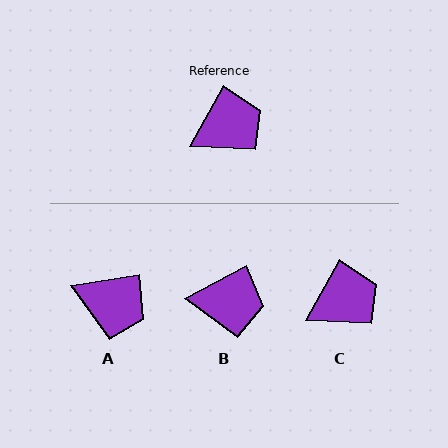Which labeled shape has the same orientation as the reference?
C.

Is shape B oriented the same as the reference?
No, it is off by about 33 degrees.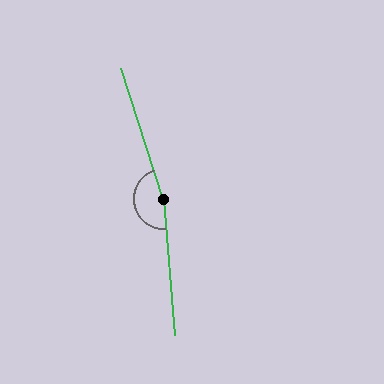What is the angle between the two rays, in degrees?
Approximately 167 degrees.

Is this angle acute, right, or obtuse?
It is obtuse.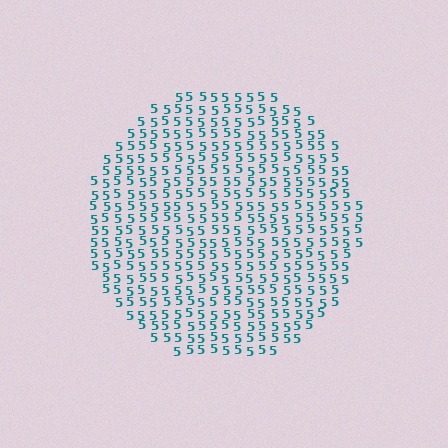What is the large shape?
The large shape is a circle.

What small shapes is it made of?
It is made of small digit 5's.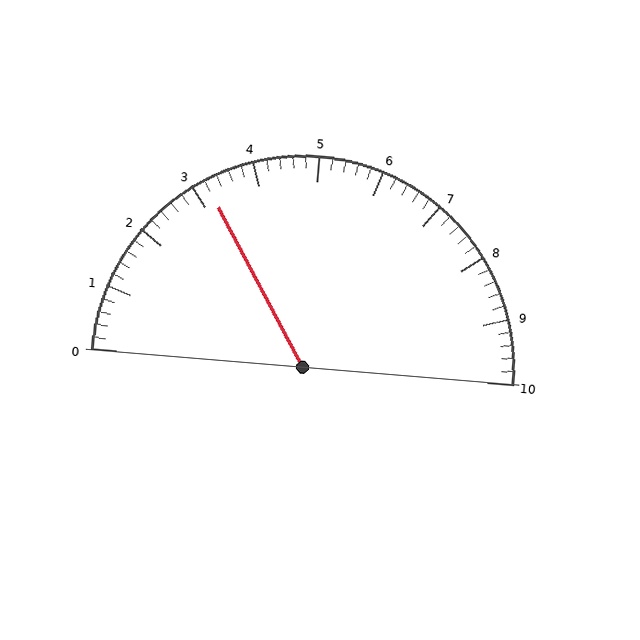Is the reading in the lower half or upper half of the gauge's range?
The reading is in the lower half of the range (0 to 10).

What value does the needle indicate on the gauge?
The needle indicates approximately 3.2.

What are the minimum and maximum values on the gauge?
The gauge ranges from 0 to 10.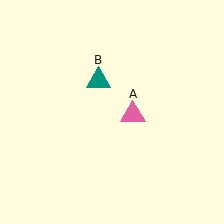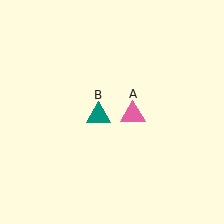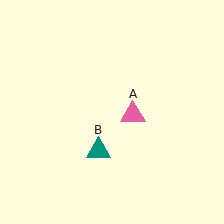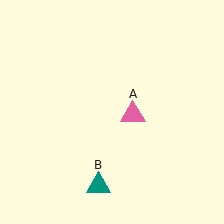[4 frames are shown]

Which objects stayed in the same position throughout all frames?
Pink triangle (object A) remained stationary.